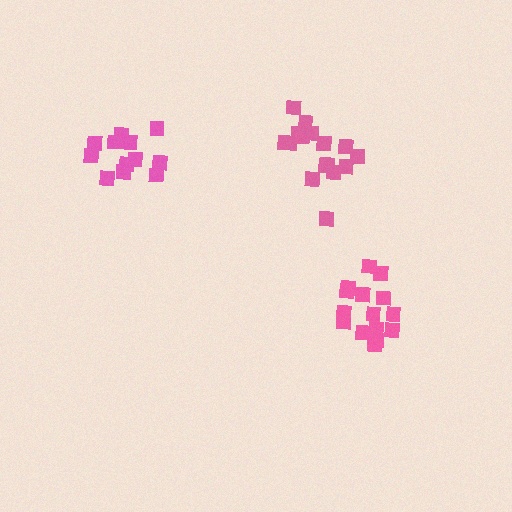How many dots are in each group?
Group 1: 16 dots, Group 2: 13 dots, Group 3: 16 dots (45 total).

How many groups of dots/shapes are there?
There are 3 groups.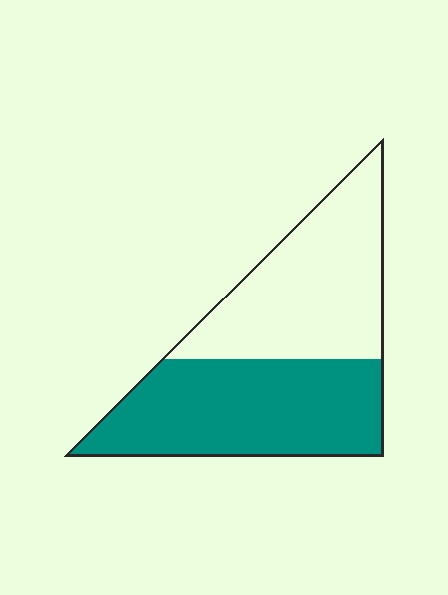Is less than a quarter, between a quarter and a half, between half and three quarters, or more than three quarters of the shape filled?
Between half and three quarters.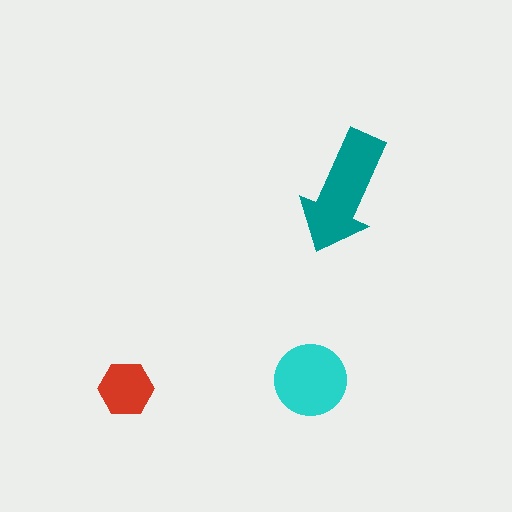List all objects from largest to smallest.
The teal arrow, the cyan circle, the red hexagon.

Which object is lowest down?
The red hexagon is bottommost.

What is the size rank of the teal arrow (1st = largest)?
1st.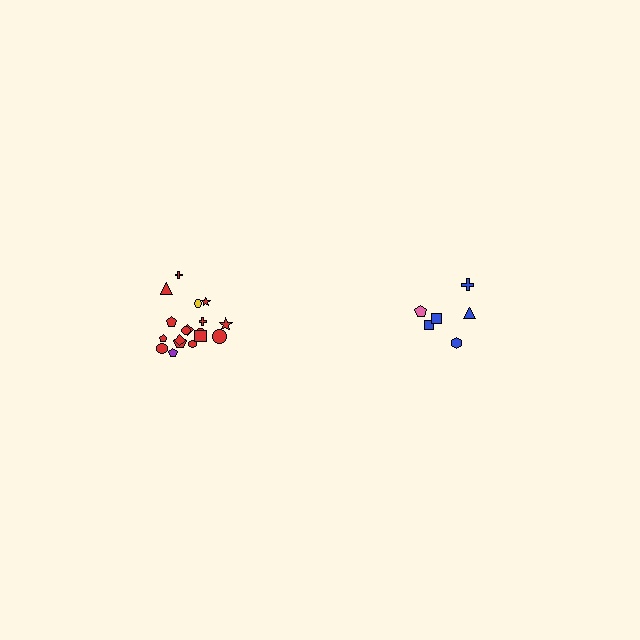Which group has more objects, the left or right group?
The left group.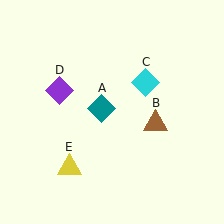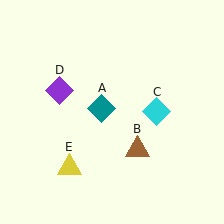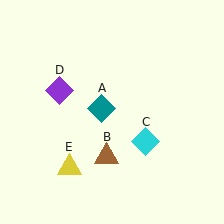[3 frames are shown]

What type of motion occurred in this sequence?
The brown triangle (object B), cyan diamond (object C) rotated clockwise around the center of the scene.